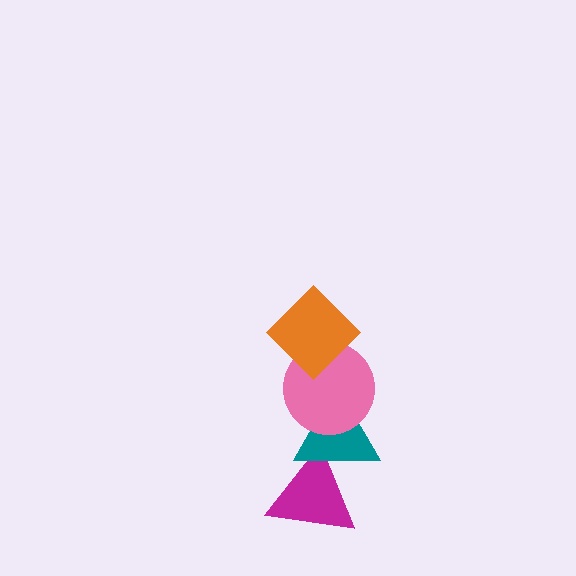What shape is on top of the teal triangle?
The pink circle is on top of the teal triangle.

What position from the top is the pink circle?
The pink circle is 2nd from the top.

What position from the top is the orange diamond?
The orange diamond is 1st from the top.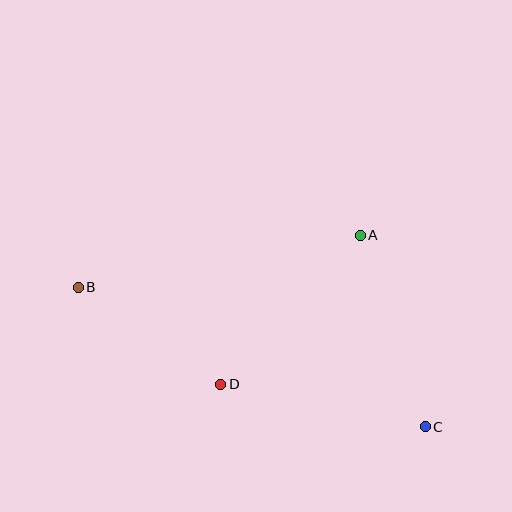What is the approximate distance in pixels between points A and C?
The distance between A and C is approximately 203 pixels.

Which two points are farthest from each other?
Points B and C are farthest from each other.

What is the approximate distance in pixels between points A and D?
The distance between A and D is approximately 204 pixels.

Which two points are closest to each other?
Points B and D are closest to each other.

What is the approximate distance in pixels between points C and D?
The distance between C and D is approximately 208 pixels.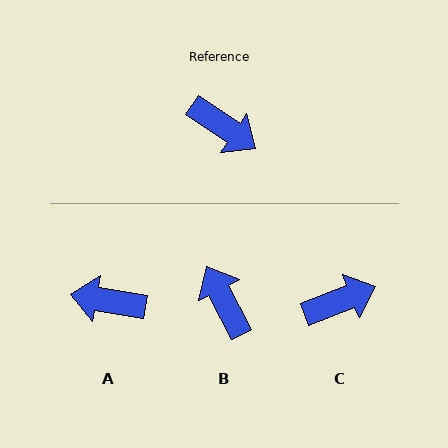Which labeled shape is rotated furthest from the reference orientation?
A, about 155 degrees away.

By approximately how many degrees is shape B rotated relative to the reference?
Approximately 152 degrees counter-clockwise.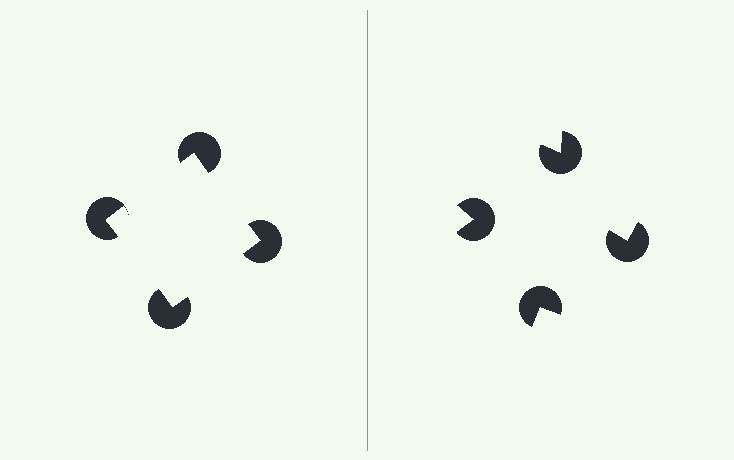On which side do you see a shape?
An illusory square appears on the left side. On the right side the wedge cuts are rotated, so no coherent shape forms.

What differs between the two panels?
The pac-man discs are positioned identically on both sides; only the wedge orientations differ. On the left they align to a square; on the right they are misaligned.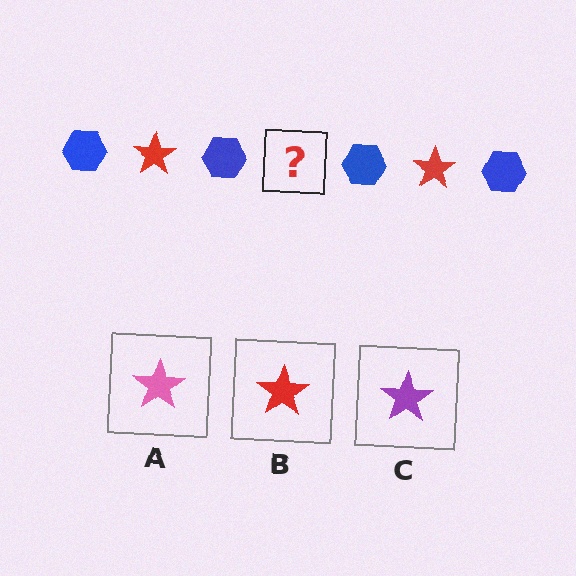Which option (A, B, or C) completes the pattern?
B.